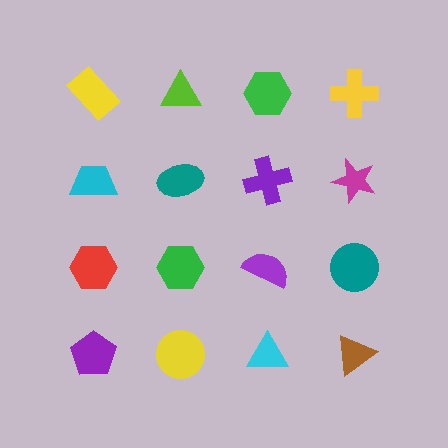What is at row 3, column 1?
A red hexagon.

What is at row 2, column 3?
A purple cross.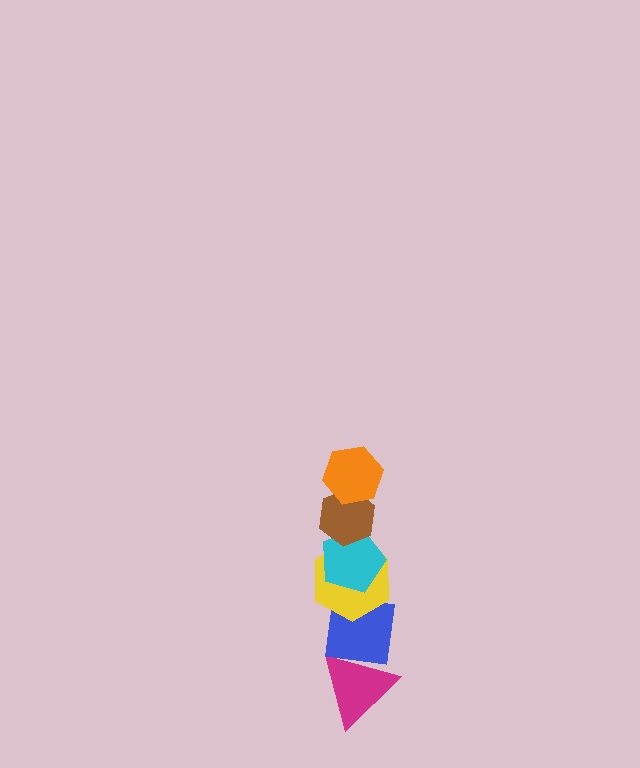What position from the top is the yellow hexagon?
The yellow hexagon is 4th from the top.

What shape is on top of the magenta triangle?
The blue square is on top of the magenta triangle.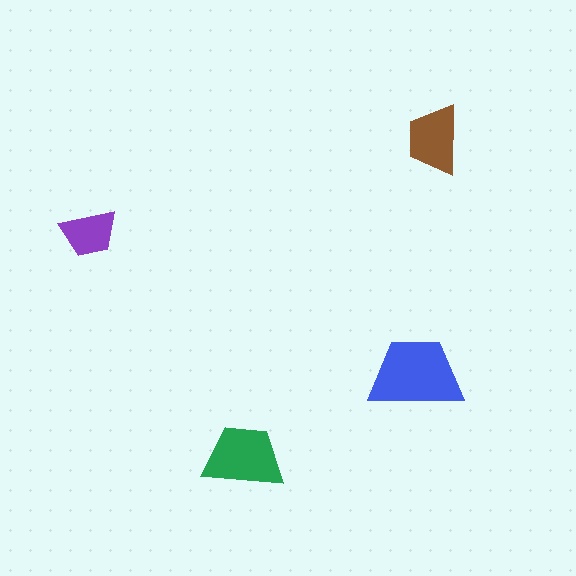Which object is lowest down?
The green trapezoid is bottommost.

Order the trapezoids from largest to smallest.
the blue one, the green one, the brown one, the purple one.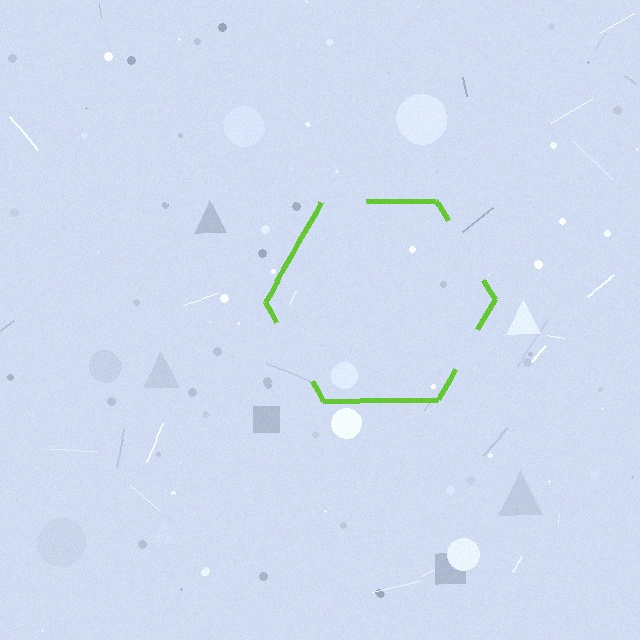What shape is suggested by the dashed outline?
The dashed outline suggests a hexagon.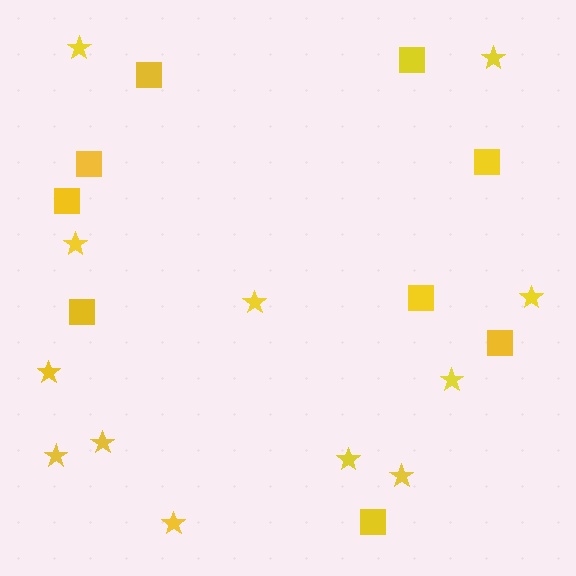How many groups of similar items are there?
There are 2 groups: one group of squares (9) and one group of stars (12).